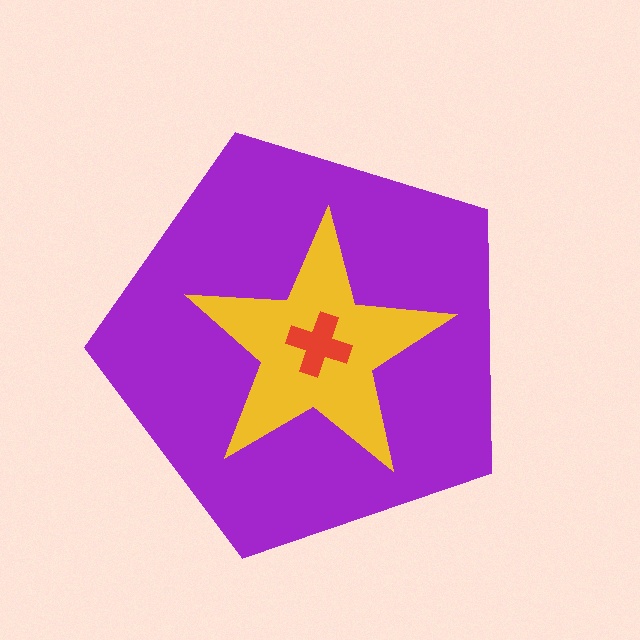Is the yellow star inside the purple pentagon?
Yes.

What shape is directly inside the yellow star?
The red cross.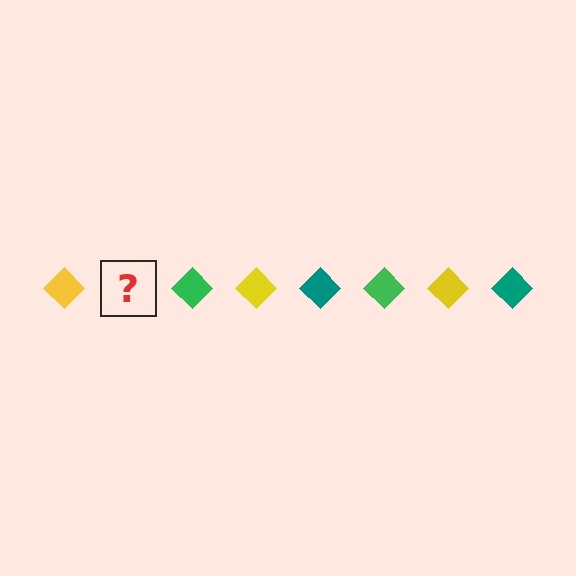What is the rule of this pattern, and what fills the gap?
The rule is that the pattern cycles through yellow, teal, green diamonds. The gap should be filled with a teal diamond.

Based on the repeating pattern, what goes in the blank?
The blank should be a teal diamond.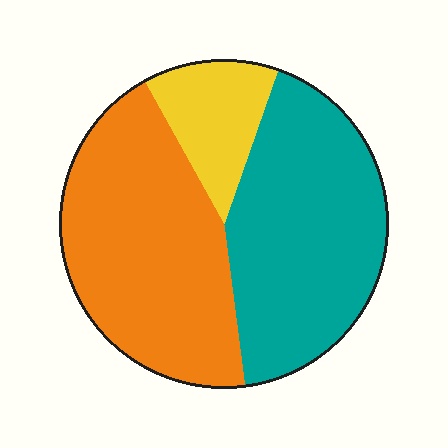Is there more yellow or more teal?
Teal.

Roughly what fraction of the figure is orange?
Orange covers 44% of the figure.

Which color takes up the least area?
Yellow, at roughly 15%.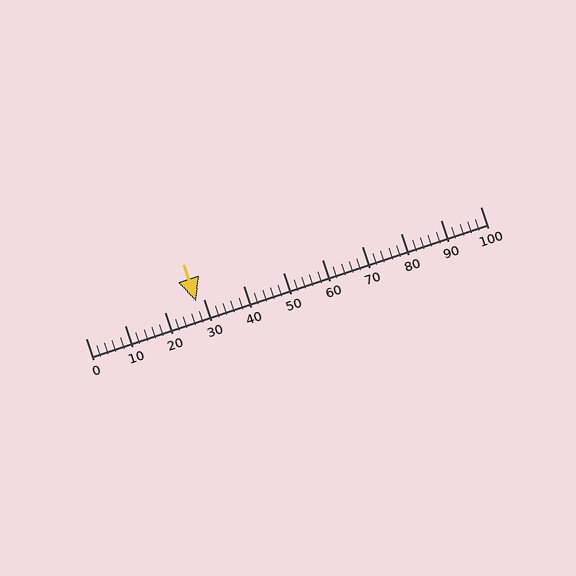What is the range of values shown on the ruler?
The ruler shows values from 0 to 100.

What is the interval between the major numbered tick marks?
The major tick marks are spaced 10 units apart.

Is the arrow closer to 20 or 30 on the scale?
The arrow is closer to 30.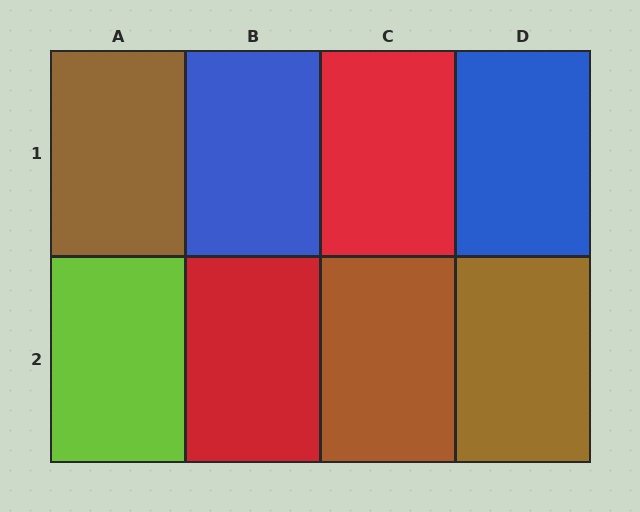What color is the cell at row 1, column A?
Brown.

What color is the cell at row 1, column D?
Blue.